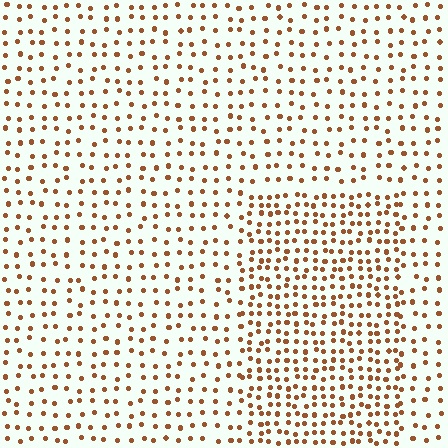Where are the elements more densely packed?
The elements are more densely packed inside the rectangle boundary.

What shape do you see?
I see a rectangle.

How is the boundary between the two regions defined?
The boundary is defined by a change in element density (approximately 1.8x ratio). All elements are the same color, size, and shape.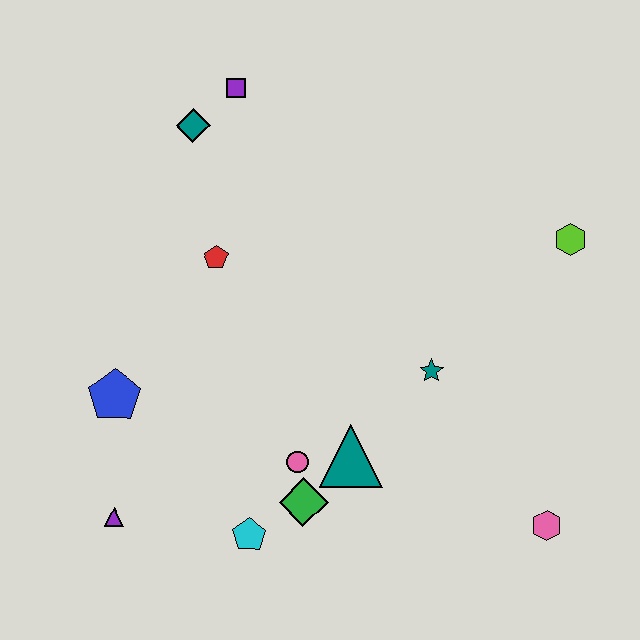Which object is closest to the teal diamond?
The purple square is closest to the teal diamond.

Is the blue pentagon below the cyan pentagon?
No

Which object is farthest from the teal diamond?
The pink hexagon is farthest from the teal diamond.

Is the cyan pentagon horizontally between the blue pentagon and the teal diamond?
No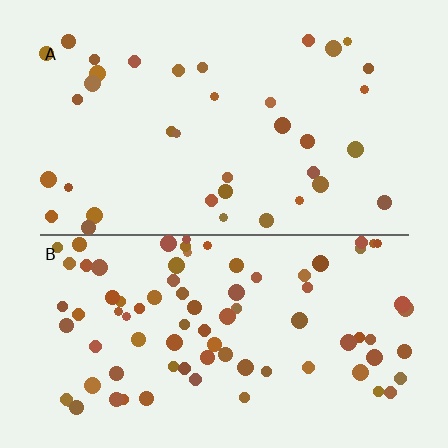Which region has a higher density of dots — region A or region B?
B (the bottom).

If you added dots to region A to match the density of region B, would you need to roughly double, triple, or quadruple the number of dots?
Approximately double.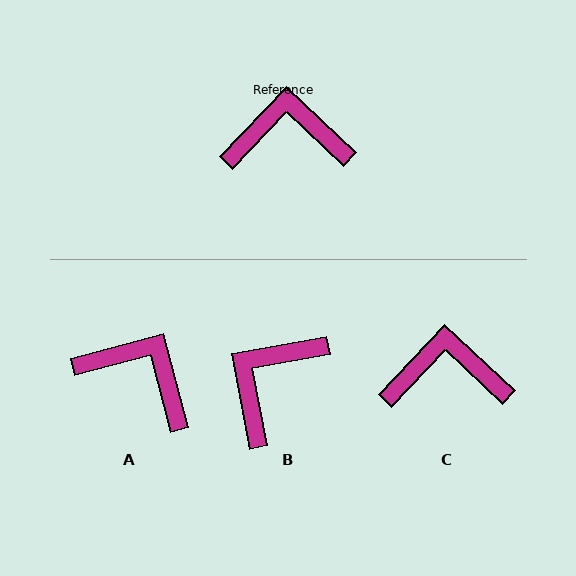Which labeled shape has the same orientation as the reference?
C.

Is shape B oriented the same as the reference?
No, it is off by about 54 degrees.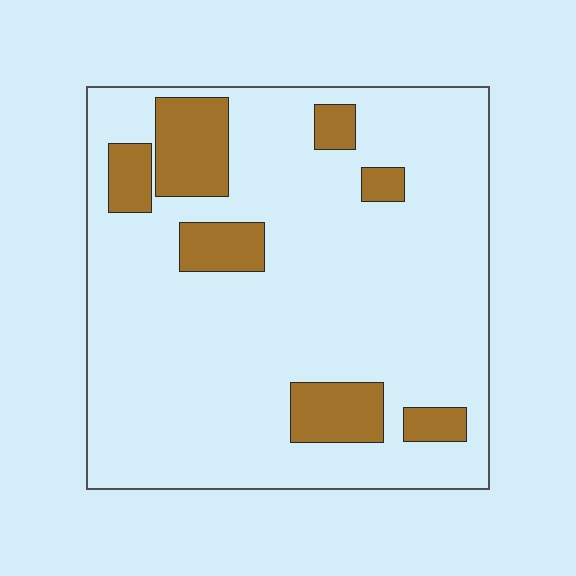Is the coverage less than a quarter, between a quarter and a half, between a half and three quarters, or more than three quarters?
Less than a quarter.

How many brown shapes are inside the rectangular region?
7.